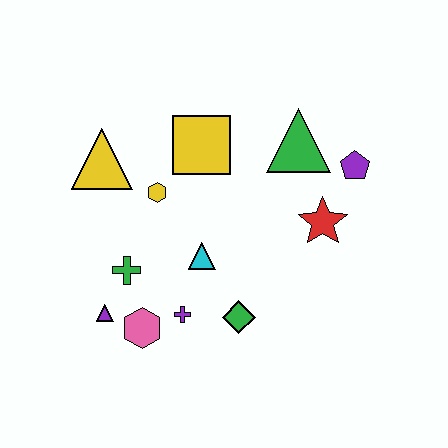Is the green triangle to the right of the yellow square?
Yes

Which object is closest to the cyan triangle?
The purple cross is closest to the cyan triangle.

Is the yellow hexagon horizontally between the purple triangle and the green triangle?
Yes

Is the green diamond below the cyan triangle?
Yes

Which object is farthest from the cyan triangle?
The purple pentagon is farthest from the cyan triangle.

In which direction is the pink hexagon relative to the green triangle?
The pink hexagon is below the green triangle.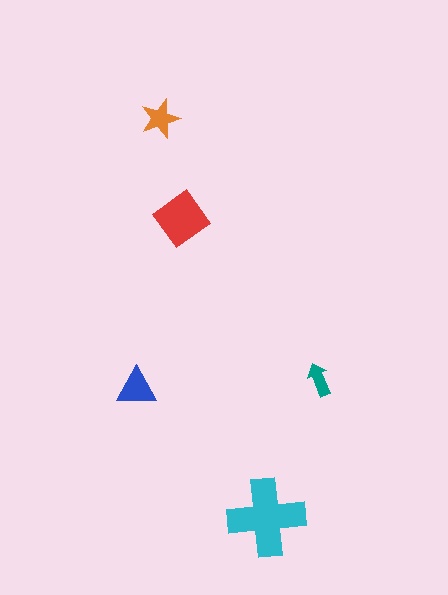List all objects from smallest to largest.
The teal arrow, the orange star, the blue triangle, the red diamond, the cyan cross.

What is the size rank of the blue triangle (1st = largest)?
3rd.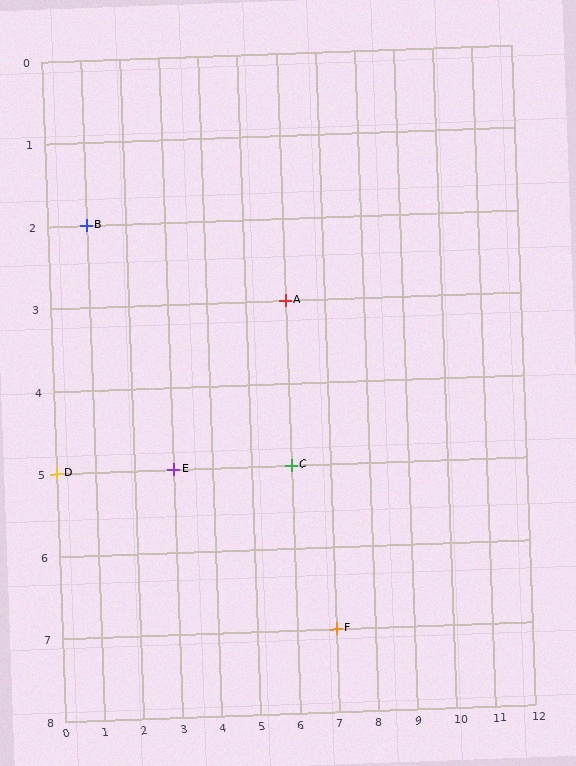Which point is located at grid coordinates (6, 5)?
Point C is at (6, 5).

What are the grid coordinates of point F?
Point F is at grid coordinates (7, 7).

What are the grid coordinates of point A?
Point A is at grid coordinates (6, 3).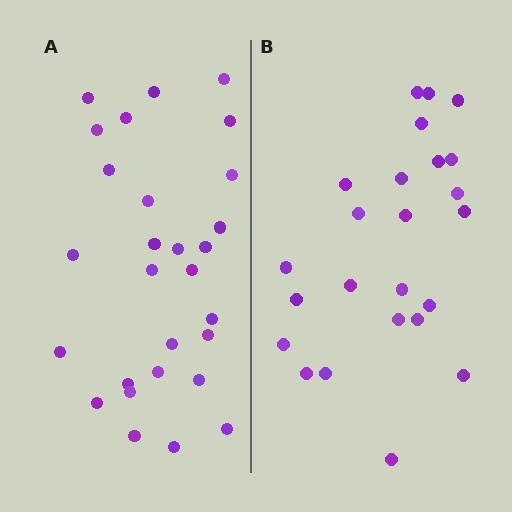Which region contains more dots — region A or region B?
Region A (the left region) has more dots.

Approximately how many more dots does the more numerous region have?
Region A has about 4 more dots than region B.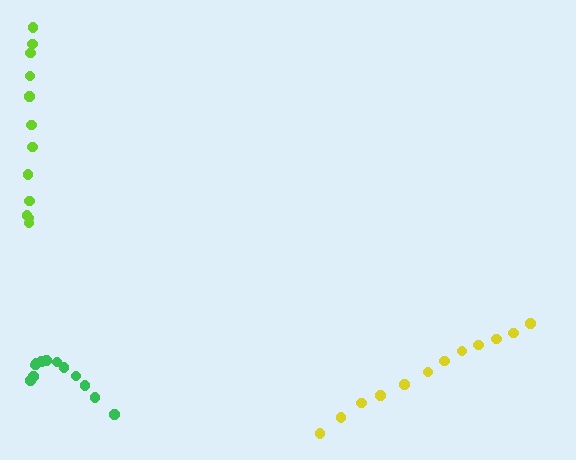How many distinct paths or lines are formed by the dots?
There are 3 distinct paths.